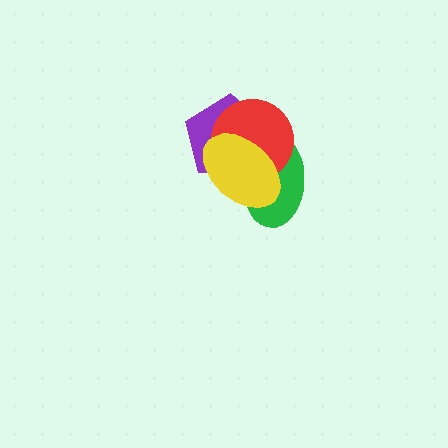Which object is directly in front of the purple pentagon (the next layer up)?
The green ellipse is directly in front of the purple pentagon.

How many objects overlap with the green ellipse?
3 objects overlap with the green ellipse.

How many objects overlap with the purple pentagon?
3 objects overlap with the purple pentagon.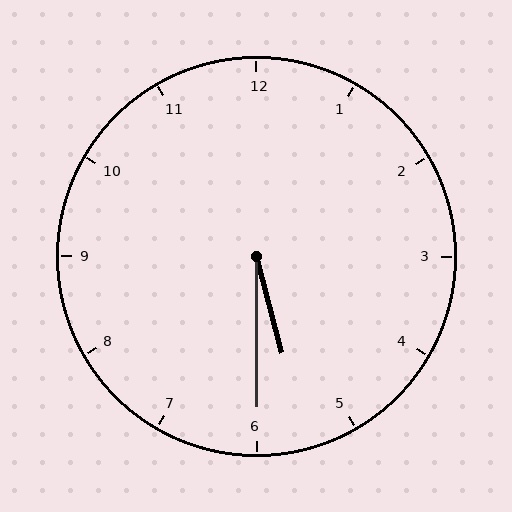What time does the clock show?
5:30.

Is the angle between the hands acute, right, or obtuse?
It is acute.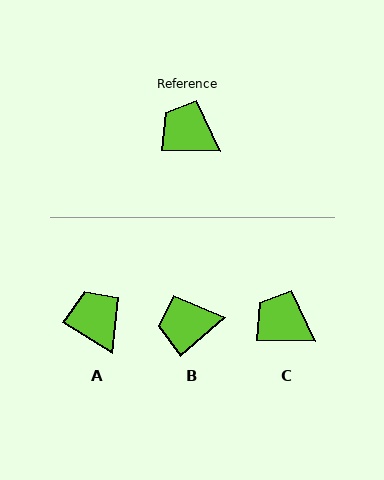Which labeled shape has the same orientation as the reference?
C.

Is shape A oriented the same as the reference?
No, it is off by about 31 degrees.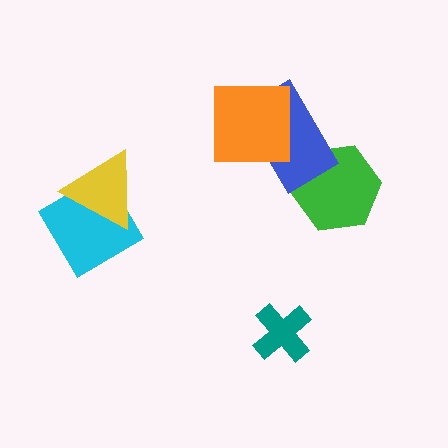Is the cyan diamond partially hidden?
Yes, it is partially covered by another shape.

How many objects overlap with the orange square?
1 object overlaps with the orange square.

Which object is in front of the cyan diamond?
The yellow triangle is in front of the cyan diamond.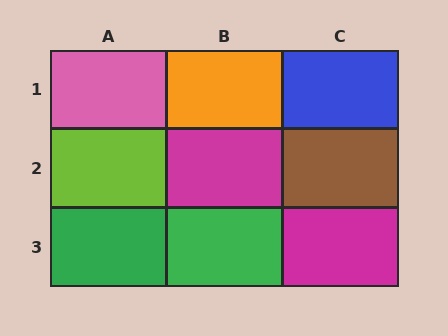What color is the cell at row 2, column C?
Brown.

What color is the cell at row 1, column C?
Blue.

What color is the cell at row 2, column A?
Lime.